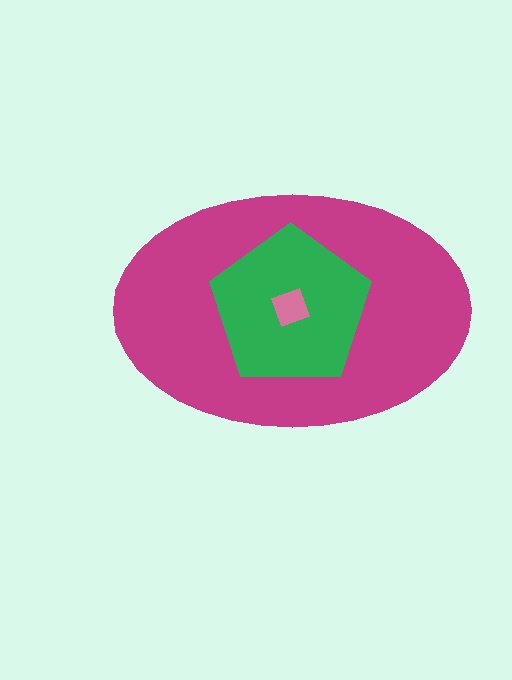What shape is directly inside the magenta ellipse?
The green pentagon.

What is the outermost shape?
The magenta ellipse.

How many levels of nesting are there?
3.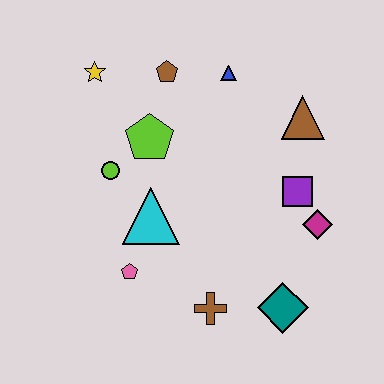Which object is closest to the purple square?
The magenta diamond is closest to the purple square.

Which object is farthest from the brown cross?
The yellow star is farthest from the brown cross.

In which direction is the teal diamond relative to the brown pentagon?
The teal diamond is below the brown pentagon.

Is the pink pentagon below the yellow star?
Yes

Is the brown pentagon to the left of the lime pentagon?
No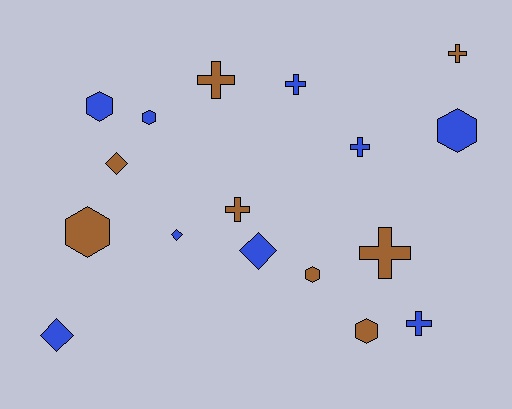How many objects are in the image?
There are 17 objects.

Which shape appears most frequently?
Cross, with 7 objects.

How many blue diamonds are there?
There are 3 blue diamonds.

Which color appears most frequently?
Blue, with 9 objects.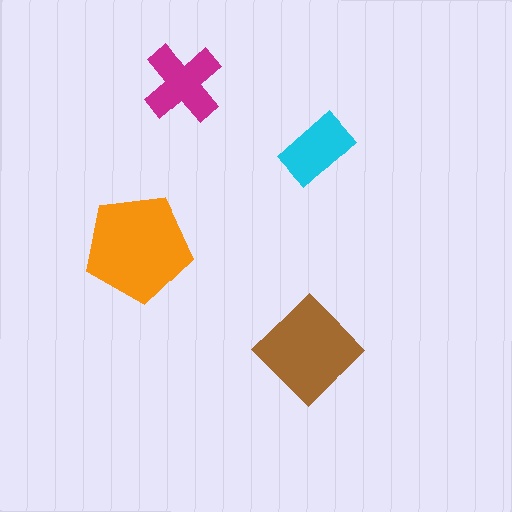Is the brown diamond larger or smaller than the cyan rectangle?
Larger.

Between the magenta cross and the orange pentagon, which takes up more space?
The orange pentagon.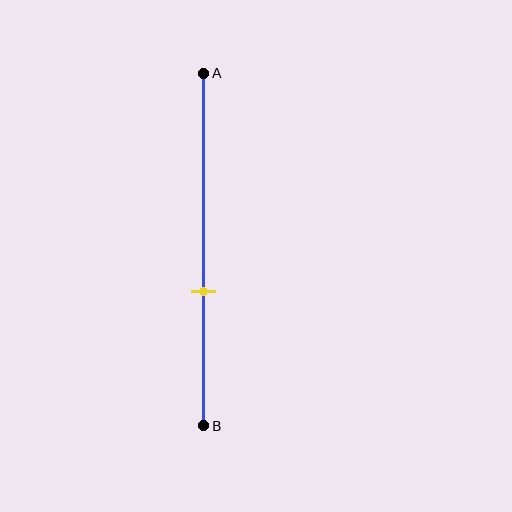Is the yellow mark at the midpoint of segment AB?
No, the mark is at about 60% from A, not at the 50% midpoint.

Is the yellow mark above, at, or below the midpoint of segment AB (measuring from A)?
The yellow mark is below the midpoint of segment AB.